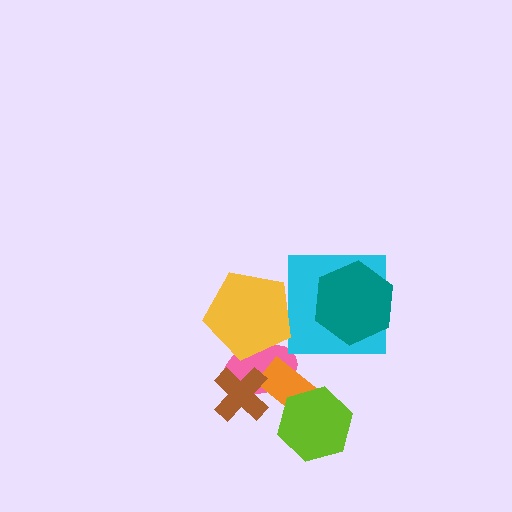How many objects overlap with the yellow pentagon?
1 object overlaps with the yellow pentagon.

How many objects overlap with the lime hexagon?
1 object overlaps with the lime hexagon.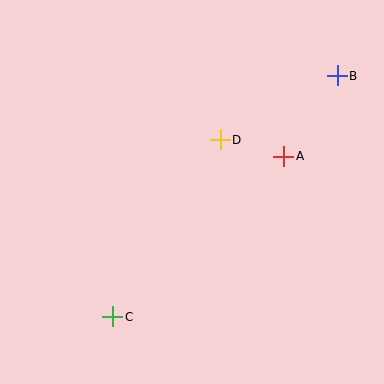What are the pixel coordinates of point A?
Point A is at (284, 156).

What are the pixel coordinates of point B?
Point B is at (337, 76).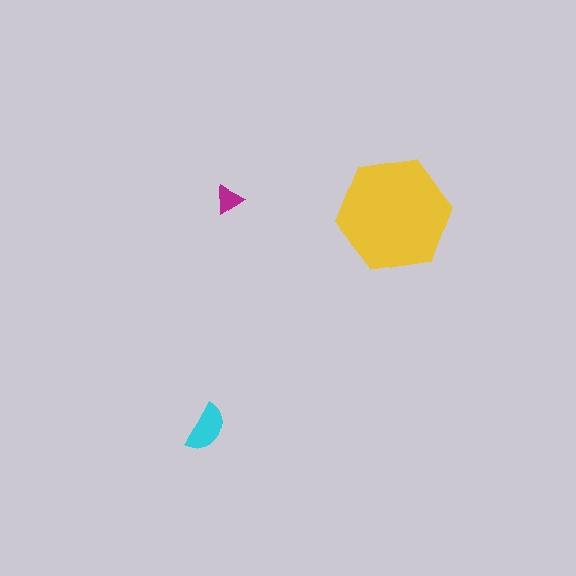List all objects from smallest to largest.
The magenta triangle, the cyan semicircle, the yellow hexagon.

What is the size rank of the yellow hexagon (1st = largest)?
1st.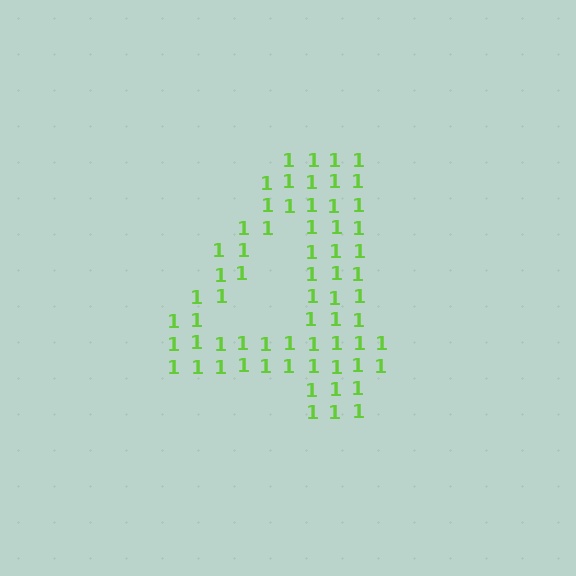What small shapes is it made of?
It is made of small digit 1's.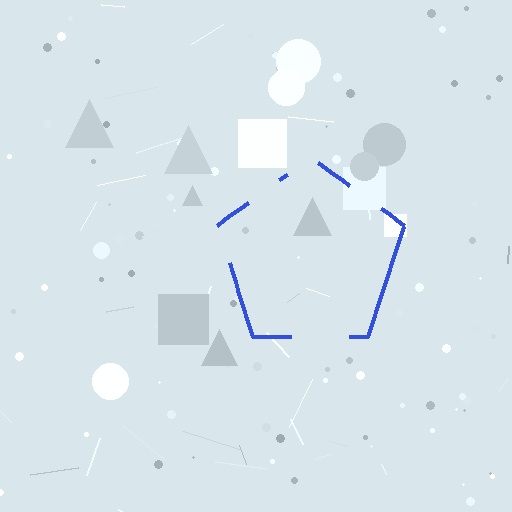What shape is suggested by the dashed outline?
The dashed outline suggests a pentagon.